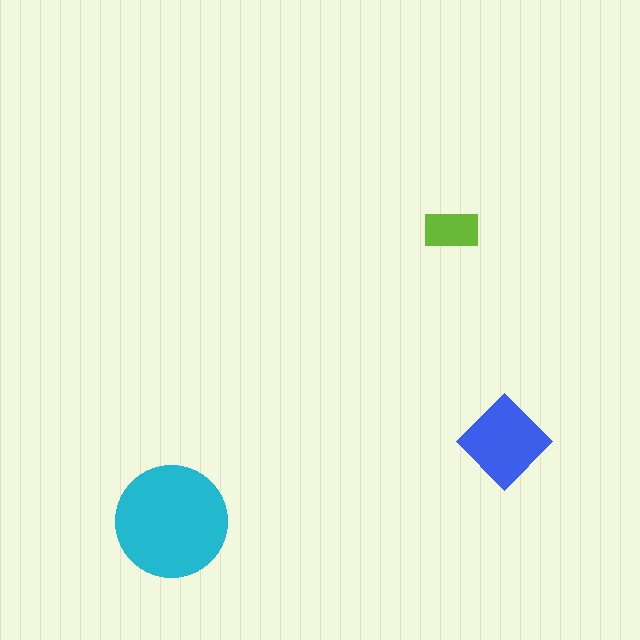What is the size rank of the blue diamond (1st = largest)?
2nd.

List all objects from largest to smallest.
The cyan circle, the blue diamond, the lime rectangle.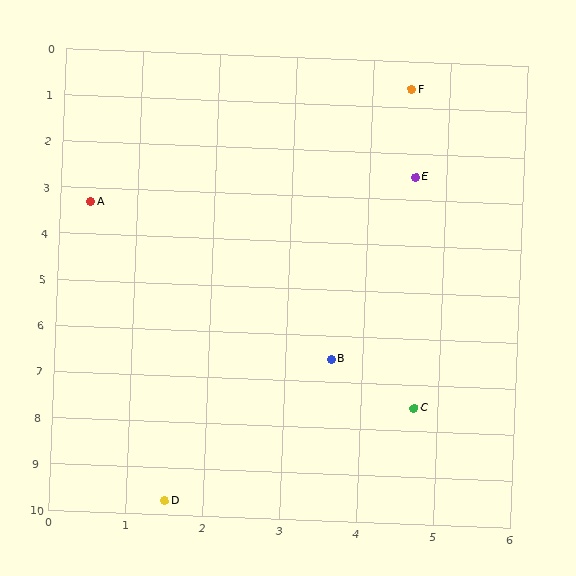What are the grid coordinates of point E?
Point E is at approximately (4.6, 2.5).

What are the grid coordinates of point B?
Point B is at approximately (3.6, 6.5).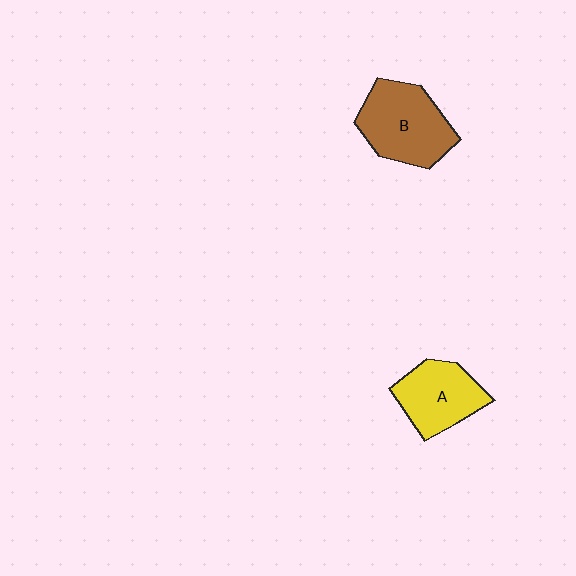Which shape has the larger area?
Shape B (brown).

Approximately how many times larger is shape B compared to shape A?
Approximately 1.2 times.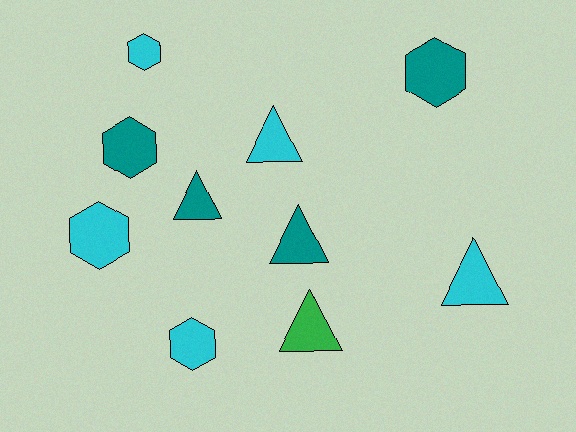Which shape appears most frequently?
Triangle, with 5 objects.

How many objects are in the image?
There are 10 objects.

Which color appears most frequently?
Cyan, with 5 objects.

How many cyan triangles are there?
There are 2 cyan triangles.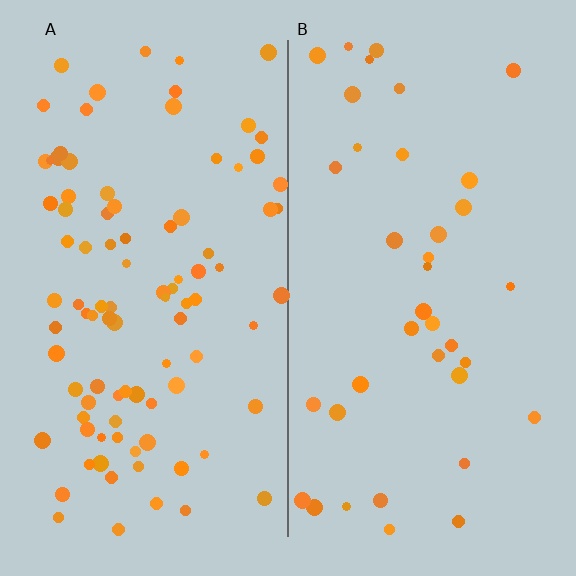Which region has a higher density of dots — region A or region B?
A (the left).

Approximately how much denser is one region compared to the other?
Approximately 2.5× — region A over region B.